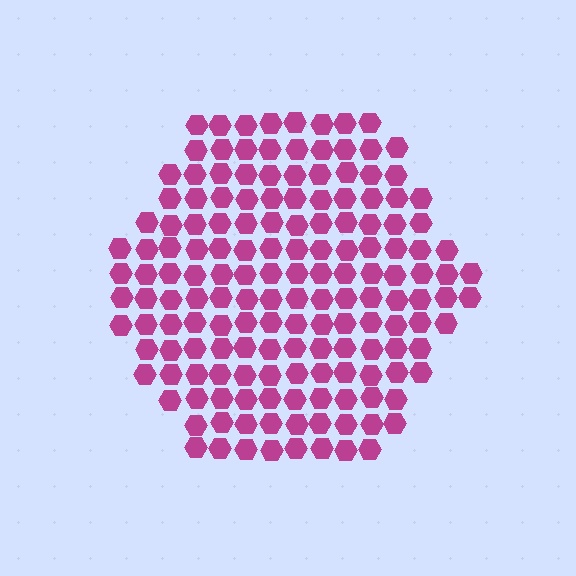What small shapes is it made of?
It is made of small hexagons.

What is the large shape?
The large shape is a hexagon.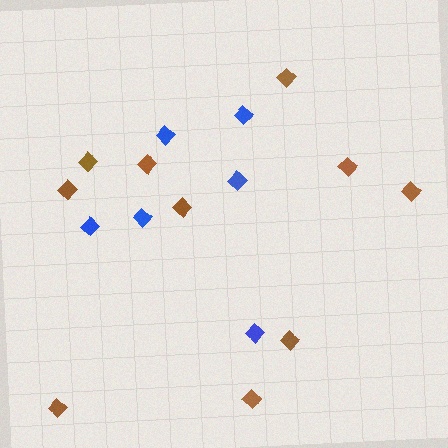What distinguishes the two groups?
There are 2 groups: one group of brown diamonds (10) and one group of blue diamonds (6).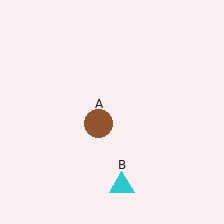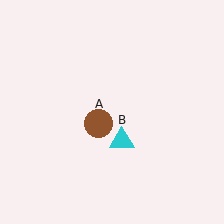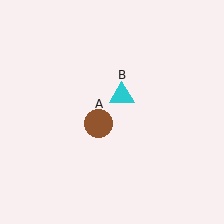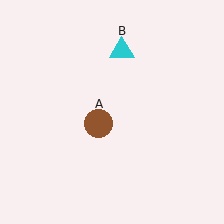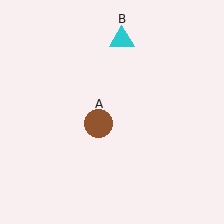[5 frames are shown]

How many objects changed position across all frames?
1 object changed position: cyan triangle (object B).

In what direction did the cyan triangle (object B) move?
The cyan triangle (object B) moved up.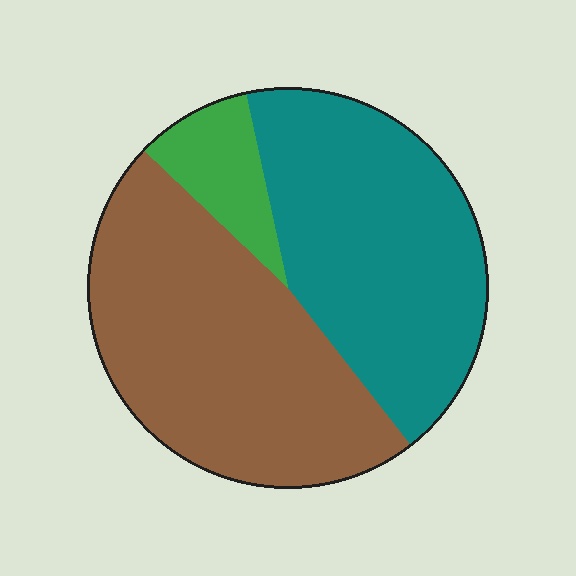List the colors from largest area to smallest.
From largest to smallest: brown, teal, green.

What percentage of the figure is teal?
Teal covers around 45% of the figure.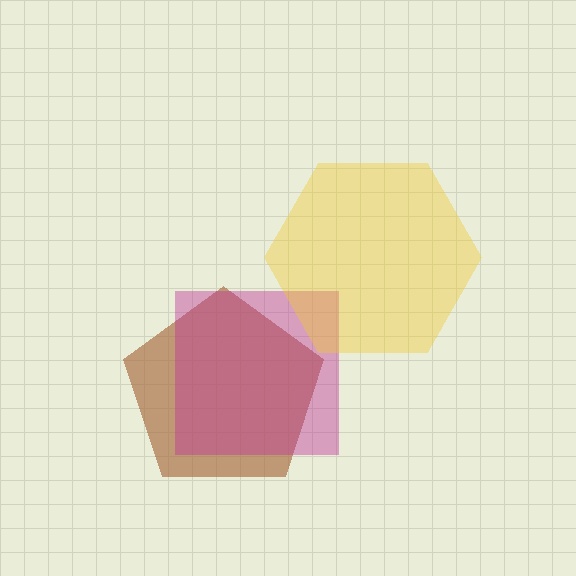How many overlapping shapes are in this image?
There are 3 overlapping shapes in the image.